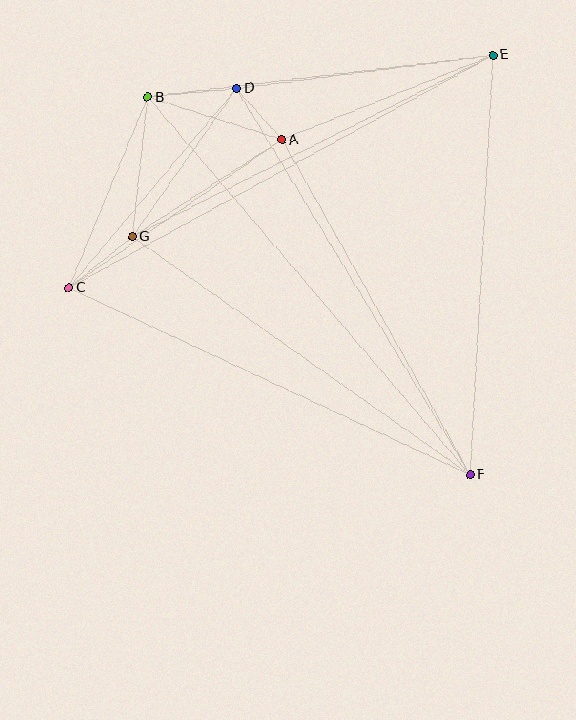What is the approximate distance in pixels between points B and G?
The distance between B and G is approximately 141 pixels.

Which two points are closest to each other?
Points A and D are closest to each other.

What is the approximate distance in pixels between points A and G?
The distance between A and G is approximately 178 pixels.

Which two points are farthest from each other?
Points B and F are farthest from each other.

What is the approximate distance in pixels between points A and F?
The distance between A and F is approximately 384 pixels.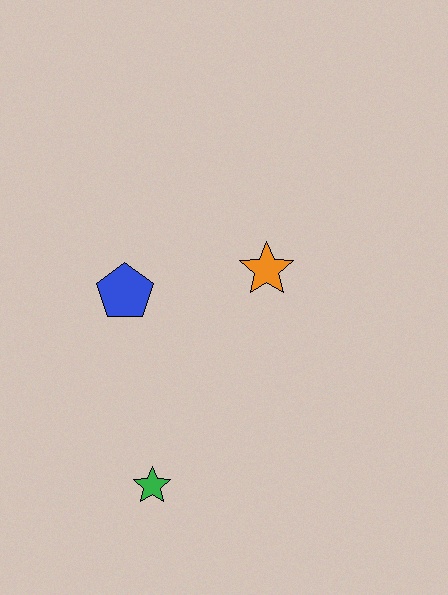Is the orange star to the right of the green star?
Yes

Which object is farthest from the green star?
The orange star is farthest from the green star.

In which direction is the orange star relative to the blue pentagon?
The orange star is to the right of the blue pentagon.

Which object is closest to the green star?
The blue pentagon is closest to the green star.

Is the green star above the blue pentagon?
No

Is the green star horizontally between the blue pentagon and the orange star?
Yes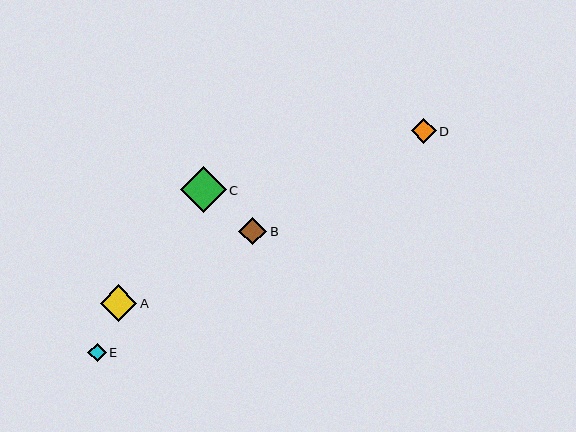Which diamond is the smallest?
Diamond E is the smallest with a size of approximately 18 pixels.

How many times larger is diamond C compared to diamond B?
Diamond C is approximately 1.7 times the size of diamond B.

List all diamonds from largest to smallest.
From largest to smallest: C, A, B, D, E.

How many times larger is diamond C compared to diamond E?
Diamond C is approximately 2.5 times the size of diamond E.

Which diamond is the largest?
Diamond C is the largest with a size of approximately 46 pixels.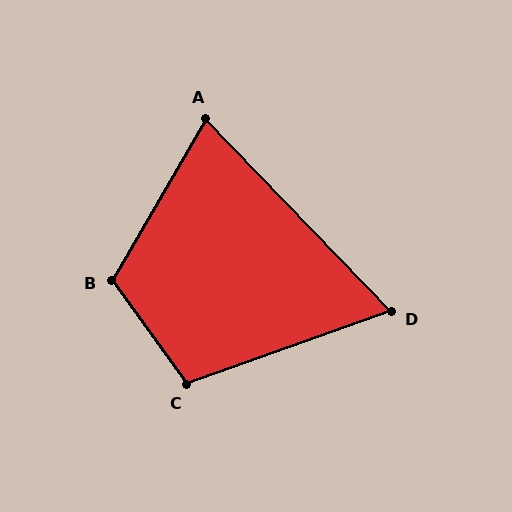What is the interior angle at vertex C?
Approximately 106 degrees (obtuse).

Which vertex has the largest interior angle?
B, at approximately 114 degrees.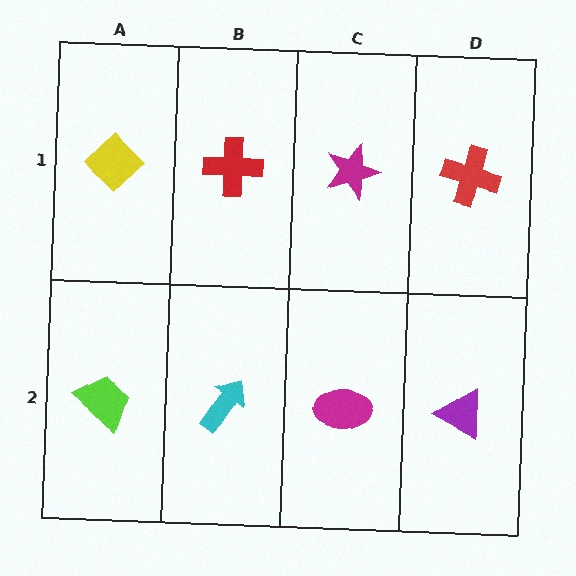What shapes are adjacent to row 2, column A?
A yellow diamond (row 1, column A), a cyan arrow (row 2, column B).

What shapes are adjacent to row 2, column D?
A red cross (row 1, column D), a magenta ellipse (row 2, column C).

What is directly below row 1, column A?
A lime trapezoid.